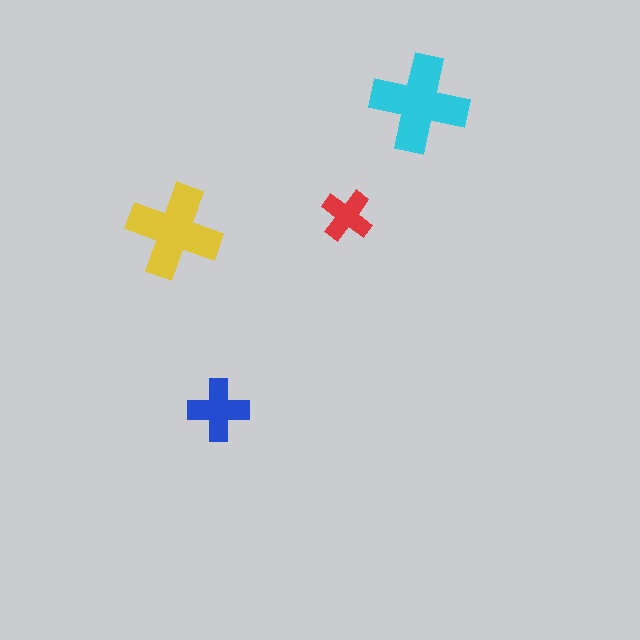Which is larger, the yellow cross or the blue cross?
The yellow one.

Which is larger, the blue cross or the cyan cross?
The cyan one.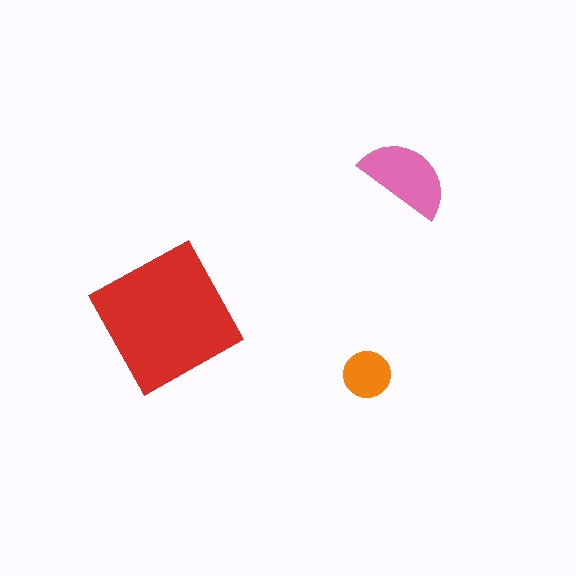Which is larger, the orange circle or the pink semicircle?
The pink semicircle.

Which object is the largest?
The red square.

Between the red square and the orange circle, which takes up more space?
The red square.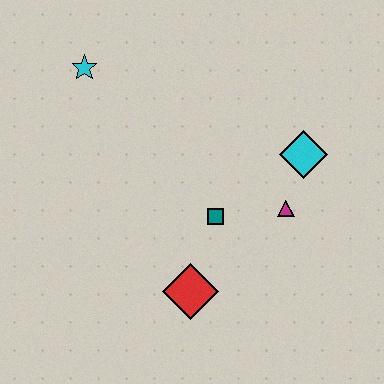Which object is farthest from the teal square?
The cyan star is farthest from the teal square.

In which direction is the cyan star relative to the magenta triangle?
The cyan star is to the left of the magenta triangle.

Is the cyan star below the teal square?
No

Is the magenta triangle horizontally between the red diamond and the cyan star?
No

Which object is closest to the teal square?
The magenta triangle is closest to the teal square.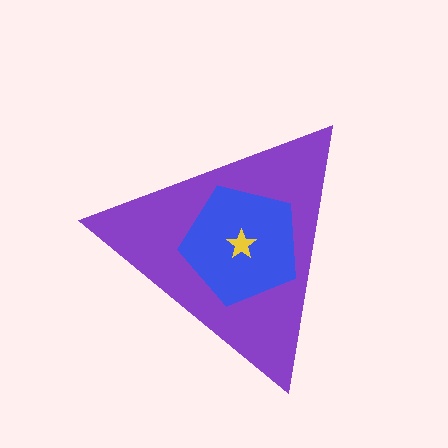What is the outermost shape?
The purple triangle.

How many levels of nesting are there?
3.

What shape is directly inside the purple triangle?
The blue pentagon.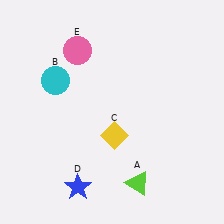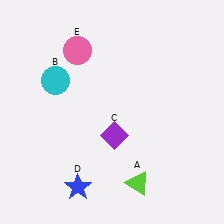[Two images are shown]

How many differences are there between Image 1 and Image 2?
There is 1 difference between the two images.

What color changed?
The diamond (C) changed from yellow in Image 1 to purple in Image 2.